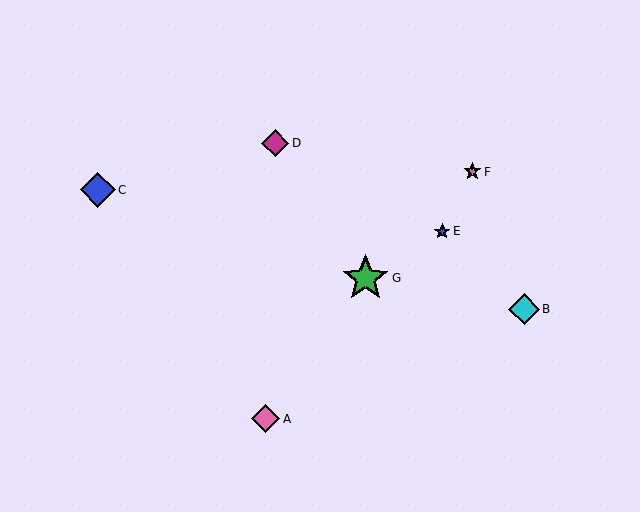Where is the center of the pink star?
The center of the pink star is at (472, 172).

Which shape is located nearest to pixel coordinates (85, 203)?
The blue diamond (labeled C) at (98, 190) is nearest to that location.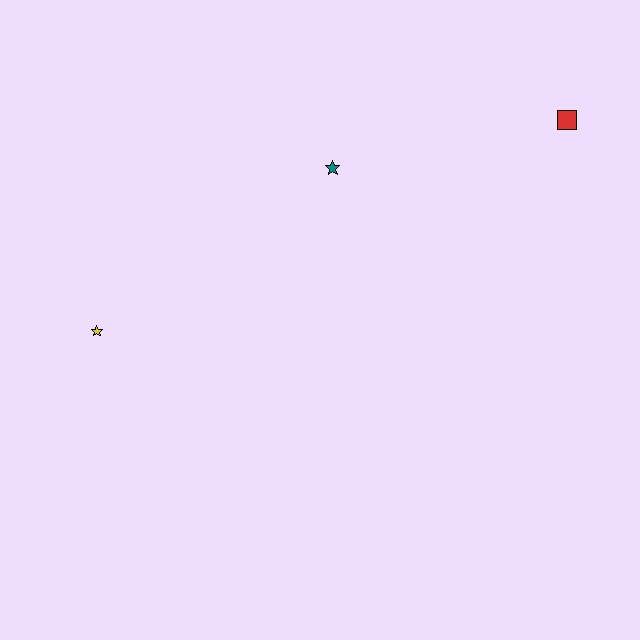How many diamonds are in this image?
There are no diamonds.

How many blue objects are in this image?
There are no blue objects.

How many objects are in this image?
There are 3 objects.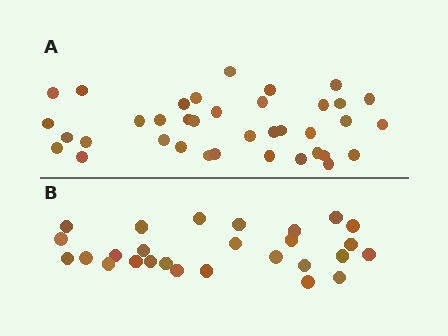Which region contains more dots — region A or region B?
Region A (the top region) has more dots.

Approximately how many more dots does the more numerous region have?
Region A has roughly 10 or so more dots than region B.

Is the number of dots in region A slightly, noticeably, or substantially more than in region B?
Region A has noticeably more, but not dramatically so. The ratio is roughly 1.4 to 1.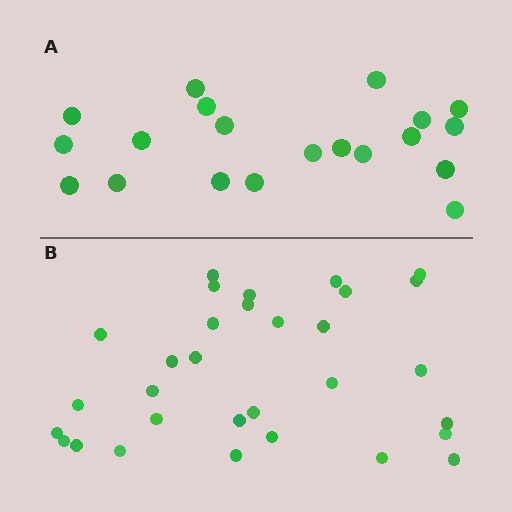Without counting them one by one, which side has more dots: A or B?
Region B (the bottom region) has more dots.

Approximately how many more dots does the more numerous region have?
Region B has roughly 12 or so more dots than region A.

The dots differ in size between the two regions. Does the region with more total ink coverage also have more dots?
No. Region A has more total ink coverage because its dots are larger, but region B actually contains more individual dots. Total area can be misleading — the number of items is what matters here.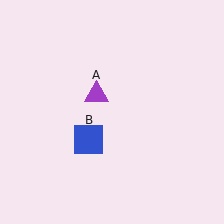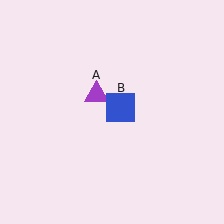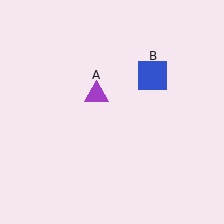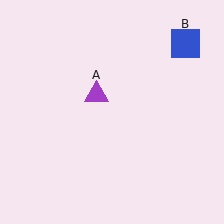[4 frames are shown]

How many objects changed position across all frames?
1 object changed position: blue square (object B).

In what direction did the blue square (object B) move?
The blue square (object B) moved up and to the right.